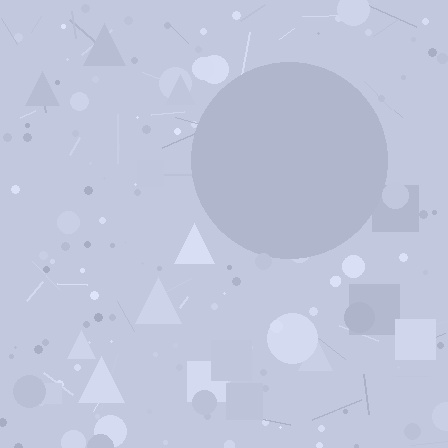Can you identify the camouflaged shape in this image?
The camouflaged shape is a circle.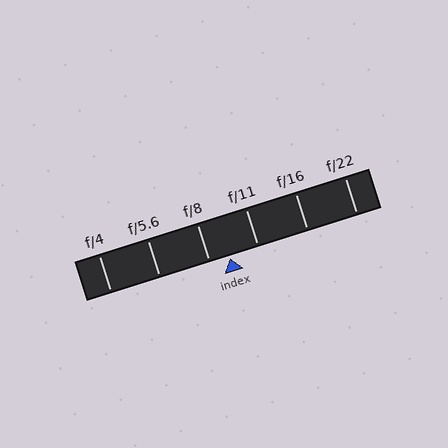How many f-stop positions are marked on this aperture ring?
There are 6 f-stop positions marked.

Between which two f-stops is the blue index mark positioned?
The index mark is between f/8 and f/11.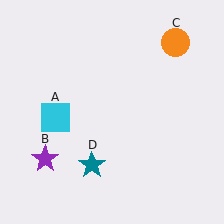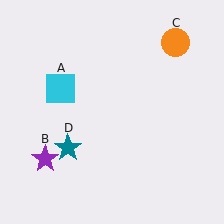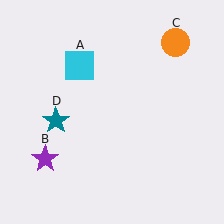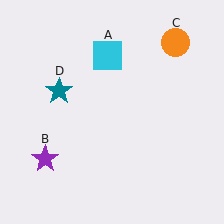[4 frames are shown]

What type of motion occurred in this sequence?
The cyan square (object A), teal star (object D) rotated clockwise around the center of the scene.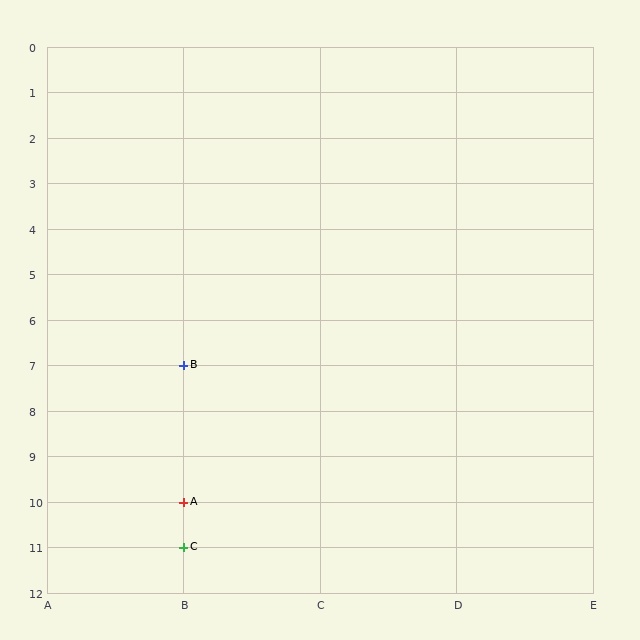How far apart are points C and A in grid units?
Points C and A are 1 row apart.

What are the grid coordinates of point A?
Point A is at grid coordinates (B, 10).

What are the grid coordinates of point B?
Point B is at grid coordinates (B, 7).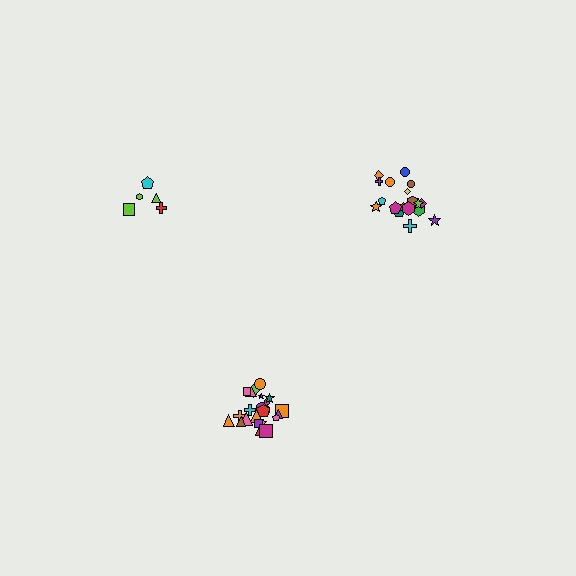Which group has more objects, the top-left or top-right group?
The top-right group.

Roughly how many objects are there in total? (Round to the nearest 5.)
Roughly 50 objects in total.